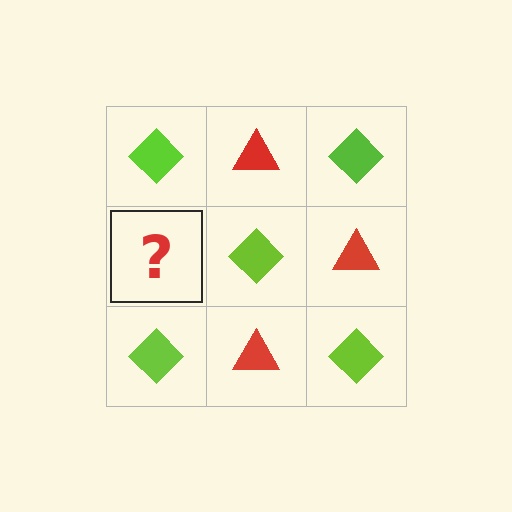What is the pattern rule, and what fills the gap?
The rule is that it alternates lime diamond and red triangle in a checkerboard pattern. The gap should be filled with a red triangle.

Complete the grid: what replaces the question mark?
The question mark should be replaced with a red triangle.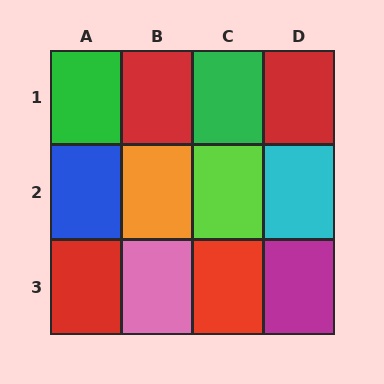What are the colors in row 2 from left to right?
Blue, orange, lime, cyan.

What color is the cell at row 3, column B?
Pink.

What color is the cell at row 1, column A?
Green.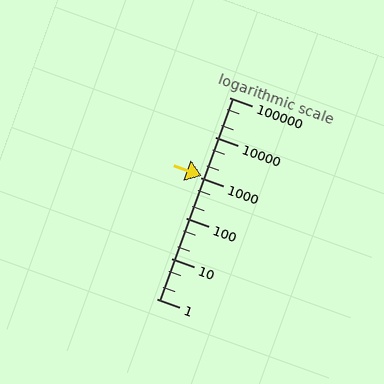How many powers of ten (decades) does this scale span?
The scale spans 5 decades, from 1 to 100000.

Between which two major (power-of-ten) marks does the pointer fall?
The pointer is between 1000 and 10000.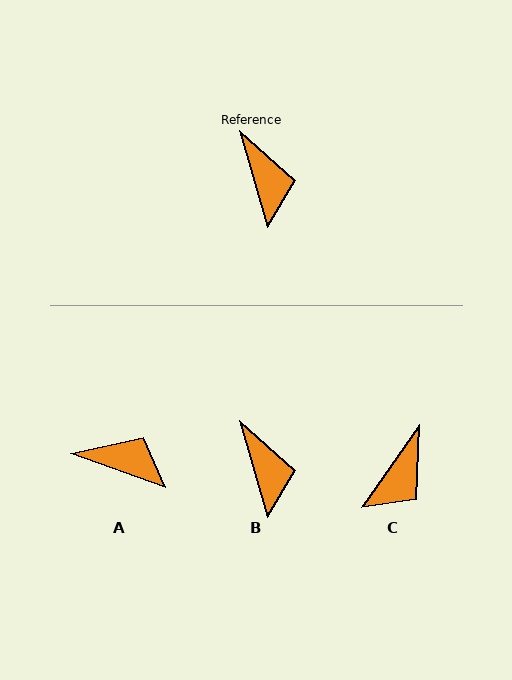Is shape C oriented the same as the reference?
No, it is off by about 51 degrees.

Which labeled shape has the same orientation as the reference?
B.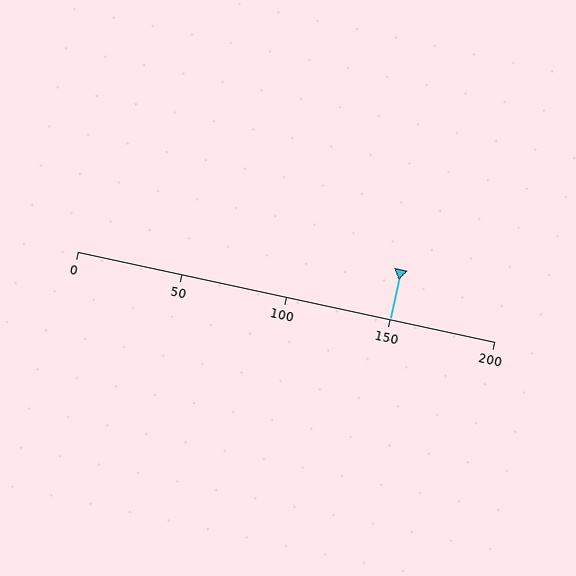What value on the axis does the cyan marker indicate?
The marker indicates approximately 150.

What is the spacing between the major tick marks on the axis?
The major ticks are spaced 50 apart.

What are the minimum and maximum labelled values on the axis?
The axis runs from 0 to 200.